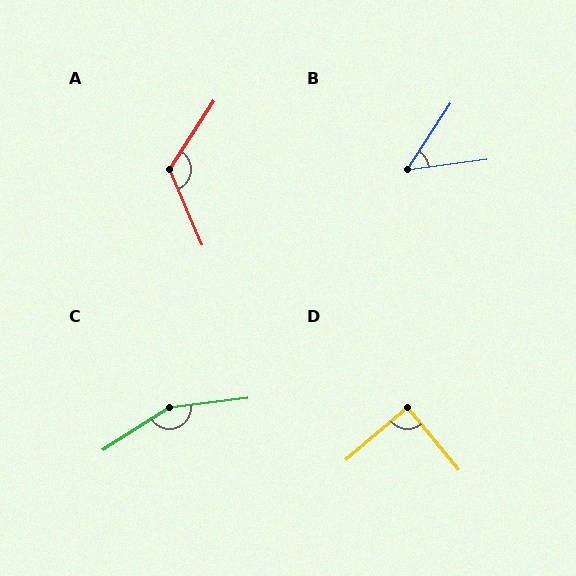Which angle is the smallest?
B, at approximately 49 degrees.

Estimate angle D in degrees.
Approximately 89 degrees.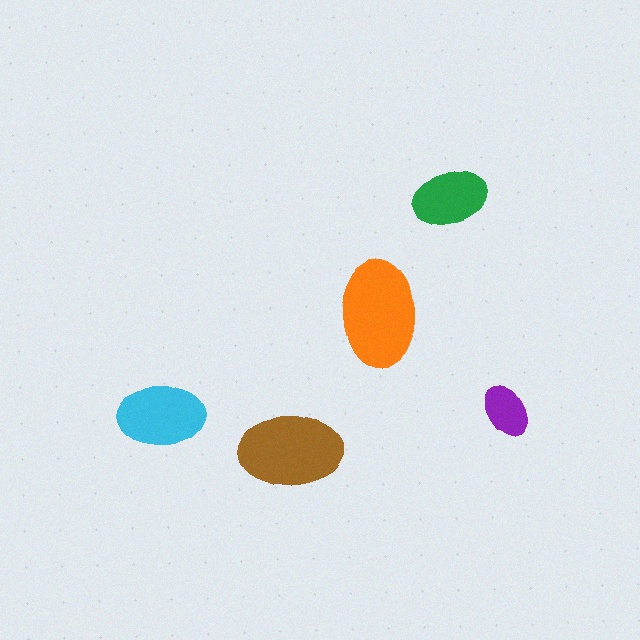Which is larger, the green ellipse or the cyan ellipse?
The cyan one.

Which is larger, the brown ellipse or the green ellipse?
The brown one.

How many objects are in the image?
There are 5 objects in the image.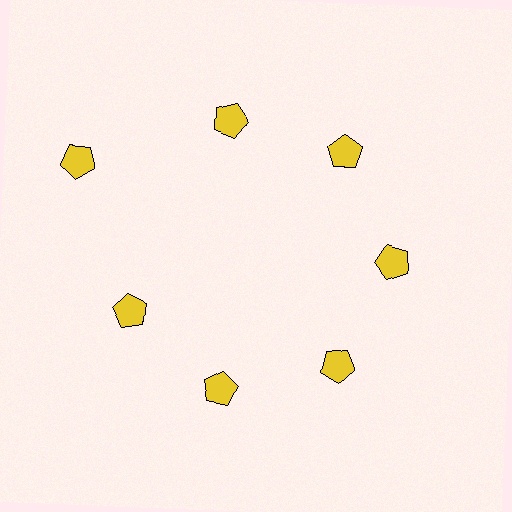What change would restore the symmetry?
The symmetry would be restored by moving it inward, back onto the ring so that all 7 pentagons sit at equal angles and equal distance from the center.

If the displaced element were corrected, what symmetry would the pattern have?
It would have 7-fold rotational symmetry — the pattern would map onto itself every 51 degrees.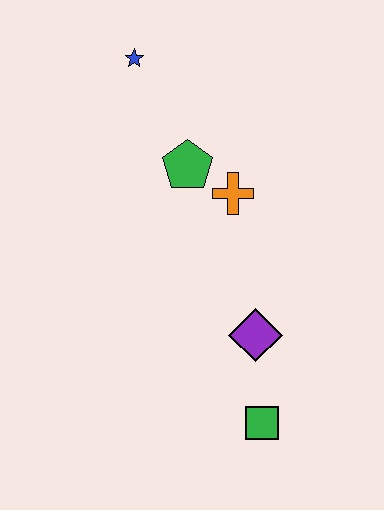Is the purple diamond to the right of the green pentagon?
Yes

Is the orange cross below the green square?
No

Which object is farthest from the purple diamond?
The blue star is farthest from the purple diamond.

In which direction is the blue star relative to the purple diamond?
The blue star is above the purple diamond.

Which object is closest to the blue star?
The green pentagon is closest to the blue star.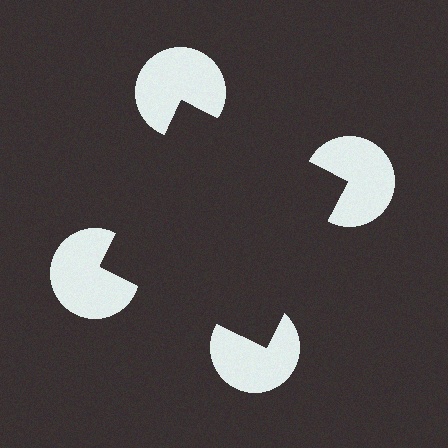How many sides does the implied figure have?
4 sides.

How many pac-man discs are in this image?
There are 4 — one at each vertex of the illusory square.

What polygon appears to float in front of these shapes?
An illusory square — its edges are inferred from the aligned wedge cuts in the pac-man discs, not physically drawn.